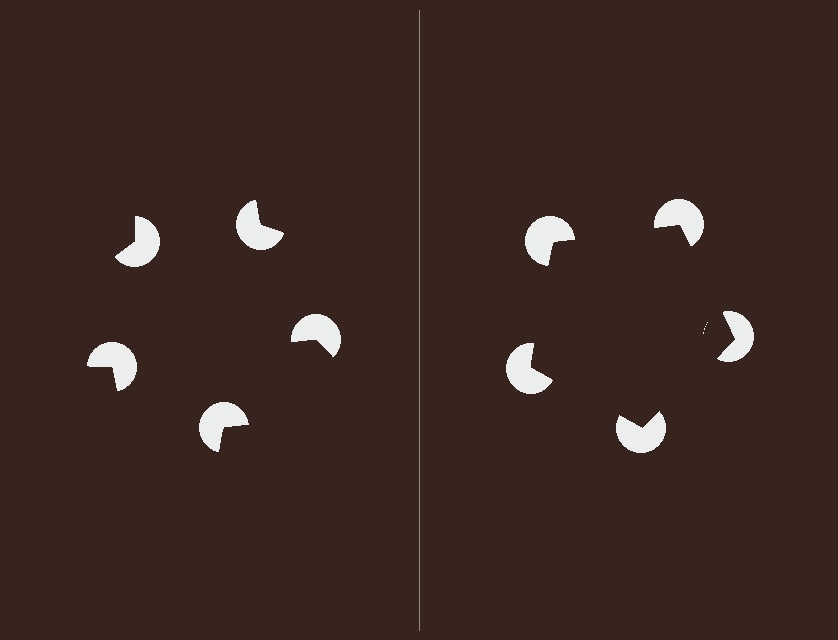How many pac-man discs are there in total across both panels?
10 — 5 on each side.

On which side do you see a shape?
An illusory pentagon appears on the right side. On the left side the wedge cuts are rotated, so no coherent shape forms.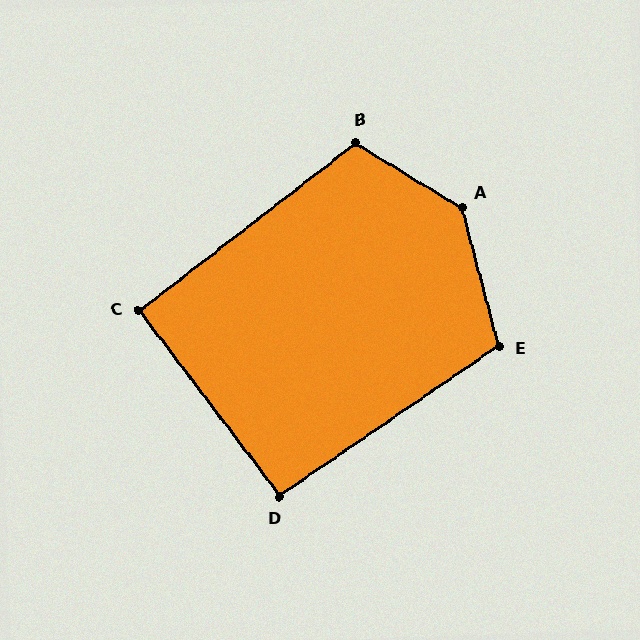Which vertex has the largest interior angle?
A, at approximately 137 degrees.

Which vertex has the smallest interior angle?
C, at approximately 91 degrees.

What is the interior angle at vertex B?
Approximately 111 degrees (obtuse).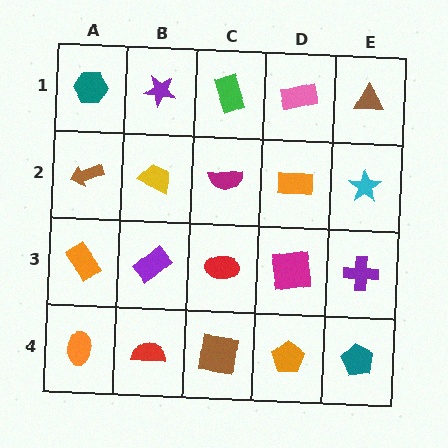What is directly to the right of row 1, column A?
A purple star.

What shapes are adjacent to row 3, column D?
An orange rectangle (row 2, column D), an orange pentagon (row 4, column D), a red ellipse (row 3, column C), a purple cross (row 3, column E).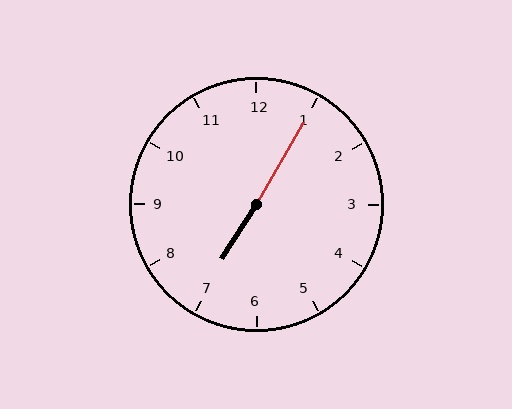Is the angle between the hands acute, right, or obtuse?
It is obtuse.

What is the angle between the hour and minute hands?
Approximately 178 degrees.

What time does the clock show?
7:05.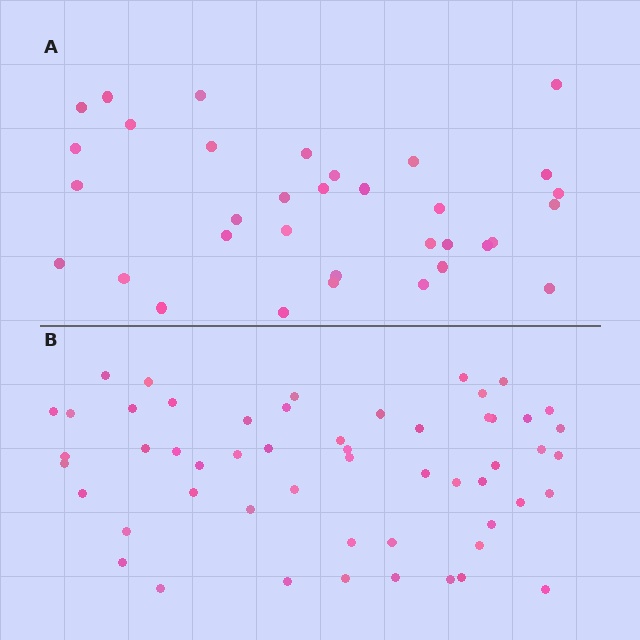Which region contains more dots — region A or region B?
Region B (the bottom region) has more dots.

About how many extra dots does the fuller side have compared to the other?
Region B has approximately 20 more dots than region A.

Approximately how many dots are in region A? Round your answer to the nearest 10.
About 30 dots. (The exact count is 34, which rounds to 30.)